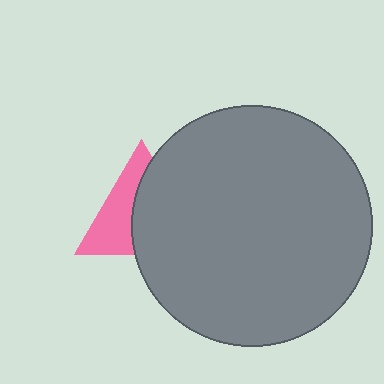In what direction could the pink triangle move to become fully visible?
The pink triangle could move left. That would shift it out from behind the gray circle entirely.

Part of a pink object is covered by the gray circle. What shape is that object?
It is a triangle.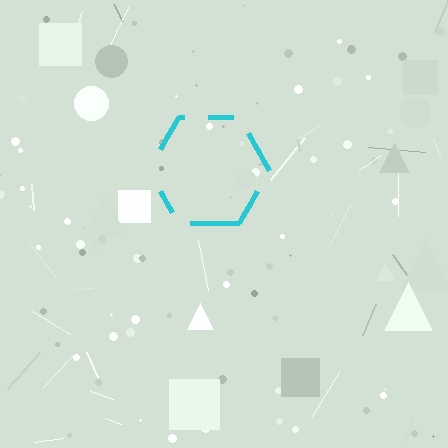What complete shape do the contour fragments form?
The contour fragments form a hexagon.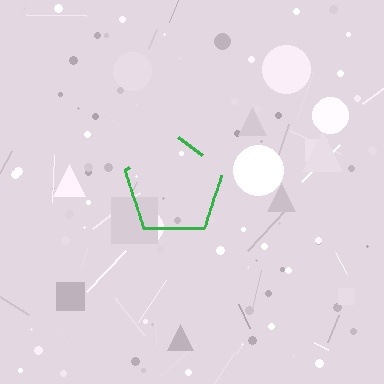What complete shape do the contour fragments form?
The contour fragments form a pentagon.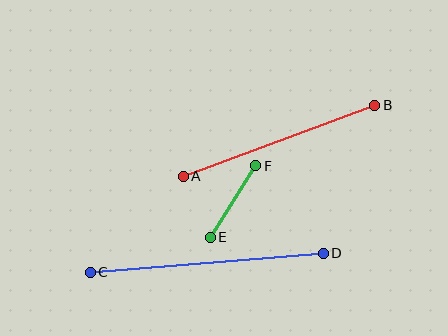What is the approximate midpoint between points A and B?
The midpoint is at approximately (279, 141) pixels.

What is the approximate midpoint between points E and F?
The midpoint is at approximately (233, 202) pixels.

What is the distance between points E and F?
The distance is approximately 85 pixels.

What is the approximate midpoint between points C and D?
The midpoint is at approximately (207, 263) pixels.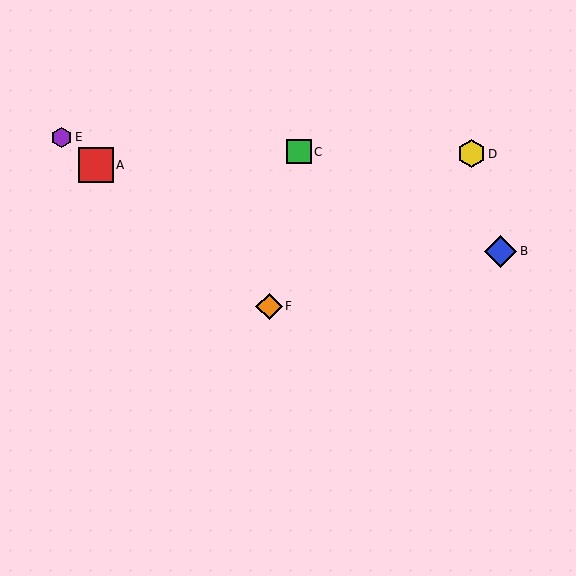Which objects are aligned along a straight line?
Objects A, E, F are aligned along a straight line.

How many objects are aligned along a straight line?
3 objects (A, E, F) are aligned along a straight line.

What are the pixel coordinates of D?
Object D is at (471, 154).